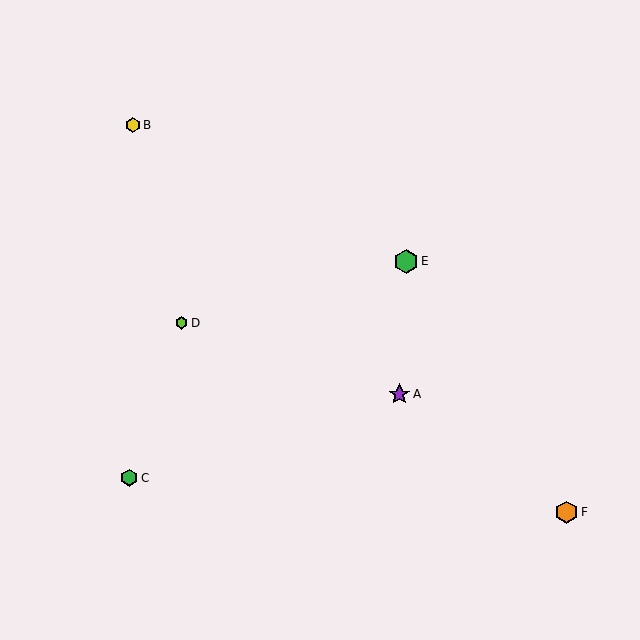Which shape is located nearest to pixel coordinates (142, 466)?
The green hexagon (labeled C) at (129, 478) is nearest to that location.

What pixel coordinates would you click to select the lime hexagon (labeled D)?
Click at (182, 323) to select the lime hexagon D.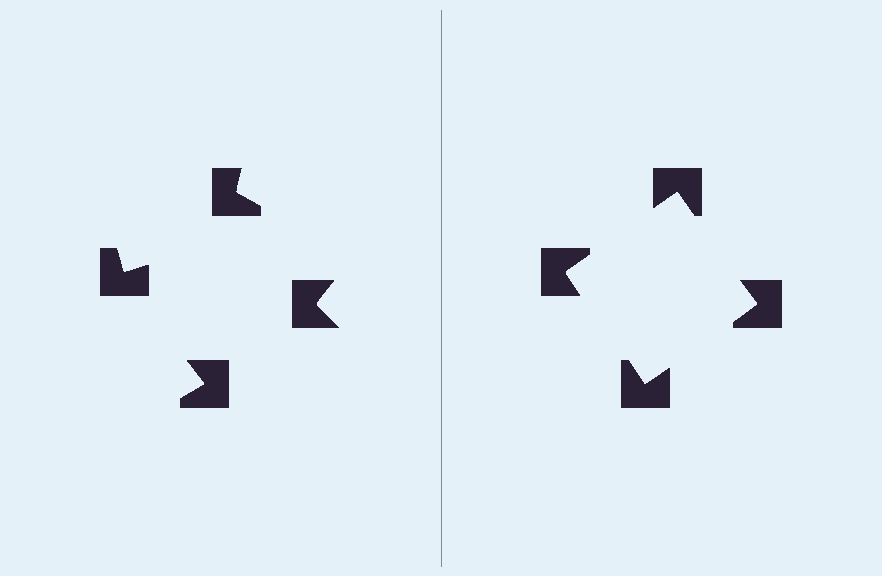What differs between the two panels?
The notched squares are positioned identically on both sides; only the wedge orientations differ. On the right they align to a square; on the left they are misaligned.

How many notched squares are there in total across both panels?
8 — 4 on each side.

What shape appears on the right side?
An illusory square.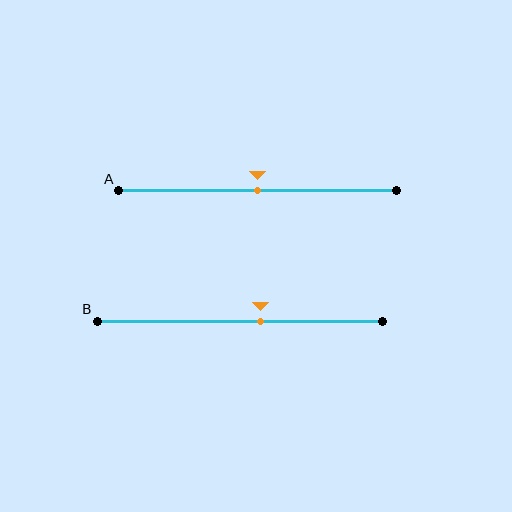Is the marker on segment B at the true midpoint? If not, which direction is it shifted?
No, the marker on segment B is shifted to the right by about 7% of the segment length.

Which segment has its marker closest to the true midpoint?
Segment A has its marker closest to the true midpoint.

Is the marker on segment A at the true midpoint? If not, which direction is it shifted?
Yes, the marker on segment A is at the true midpoint.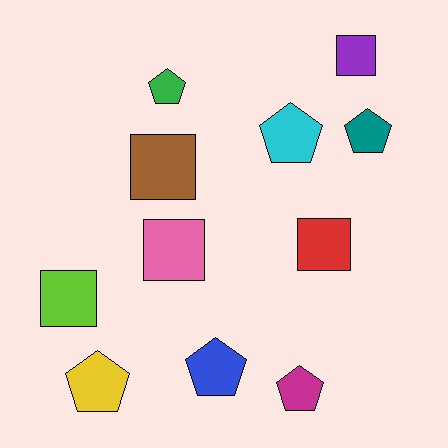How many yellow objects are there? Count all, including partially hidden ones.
There is 1 yellow object.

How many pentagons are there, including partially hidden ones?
There are 6 pentagons.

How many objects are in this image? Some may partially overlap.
There are 11 objects.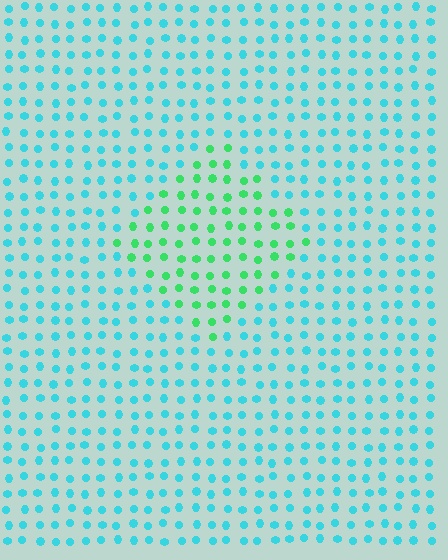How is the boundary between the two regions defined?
The boundary is defined purely by a slight shift in hue (about 47 degrees). Spacing, size, and orientation are identical on both sides.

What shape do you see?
I see a diamond.